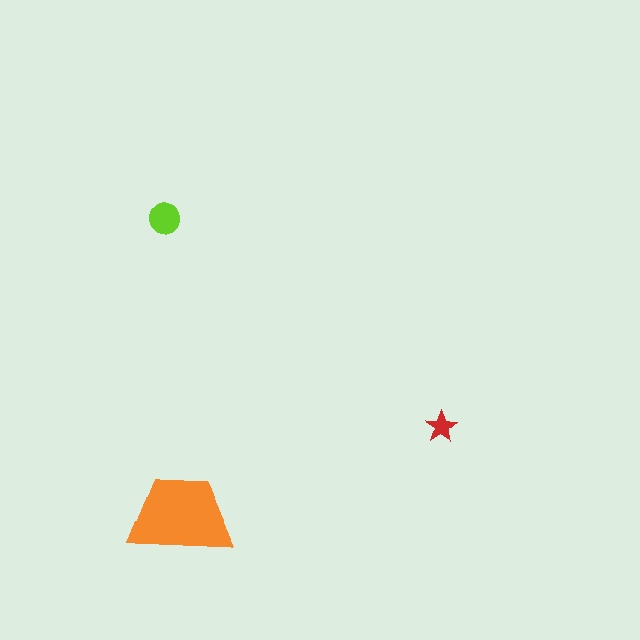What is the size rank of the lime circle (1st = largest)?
2nd.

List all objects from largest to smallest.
The orange trapezoid, the lime circle, the red star.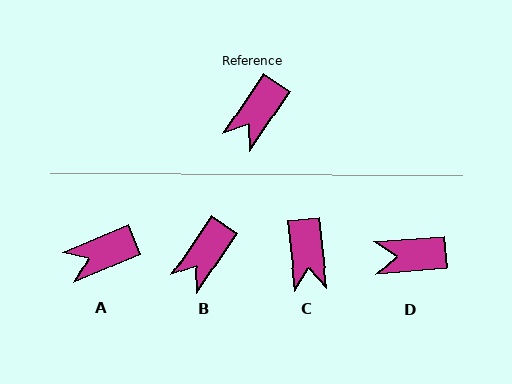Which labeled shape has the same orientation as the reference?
B.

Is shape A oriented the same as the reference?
No, it is off by about 34 degrees.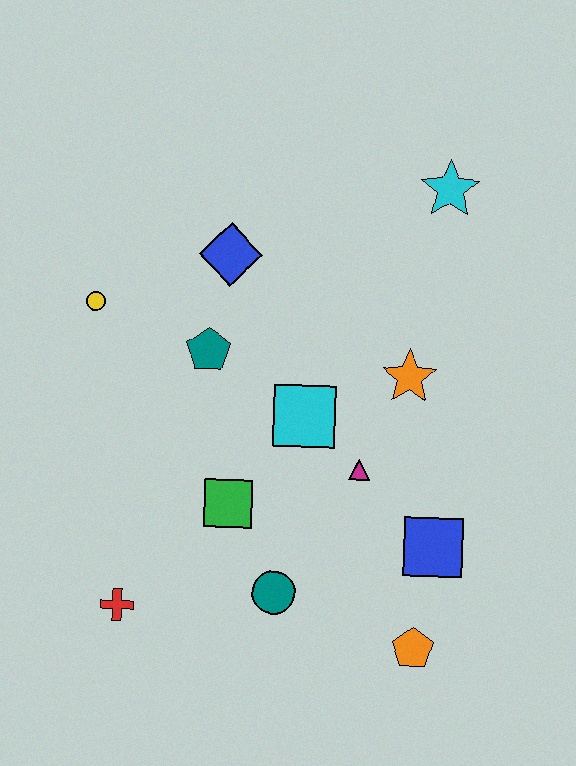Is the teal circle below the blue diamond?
Yes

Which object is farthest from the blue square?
The yellow circle is farthest from the blue square.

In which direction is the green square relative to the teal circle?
The green square is above the teal circle.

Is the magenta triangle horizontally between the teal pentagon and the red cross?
No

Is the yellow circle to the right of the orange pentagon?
No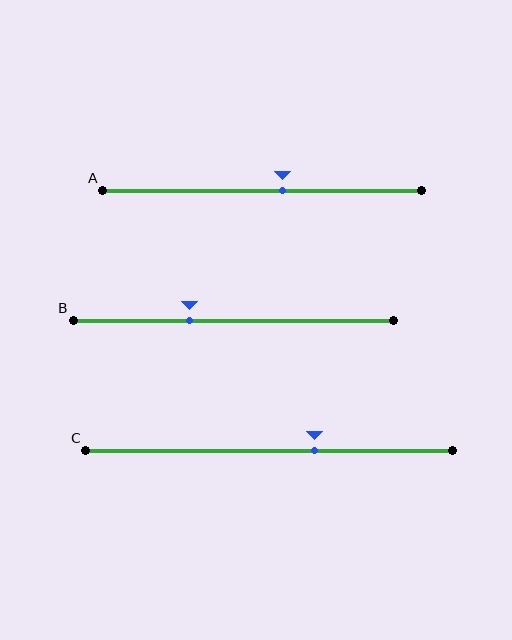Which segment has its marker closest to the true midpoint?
Segment A has its marker closest to the true midpoint.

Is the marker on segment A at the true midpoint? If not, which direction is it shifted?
No, the marker on segment A is shifted to the right by about 6% of the segment length.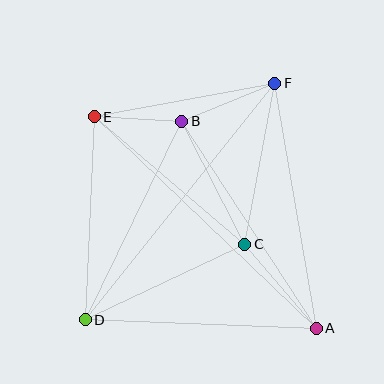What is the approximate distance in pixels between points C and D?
The distance between C and D is approximately 176 pixels.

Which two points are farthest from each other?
Points A and E are farthest from each other.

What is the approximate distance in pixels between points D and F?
The distance between D and F is approximately 303 pixels.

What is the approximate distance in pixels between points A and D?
The distance between A and D is approximately 231 pixels.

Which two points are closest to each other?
Points B and E are closest to each other.